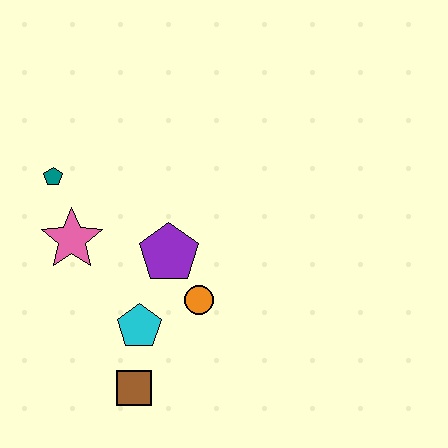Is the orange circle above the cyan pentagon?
Yes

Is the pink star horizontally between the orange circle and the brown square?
No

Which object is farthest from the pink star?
The brown square is farthest from the pink star.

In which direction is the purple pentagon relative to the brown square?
The purple pentagon is above the brown square.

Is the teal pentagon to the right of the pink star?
No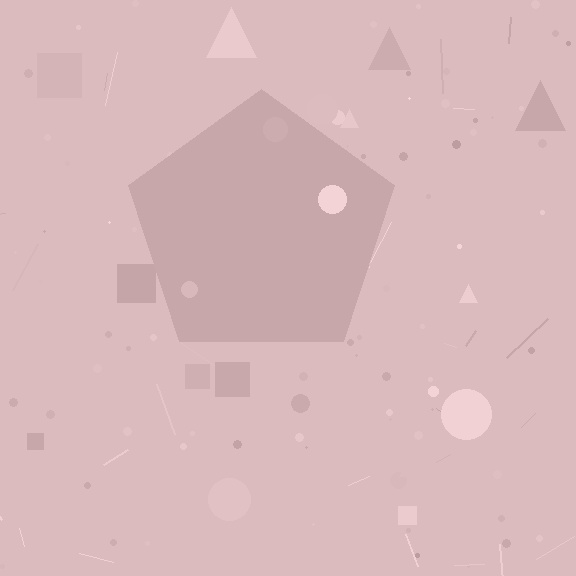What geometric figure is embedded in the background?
A pentagon is embedded in the background.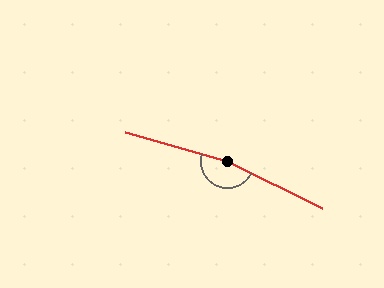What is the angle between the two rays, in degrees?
Approximately 170 degrees.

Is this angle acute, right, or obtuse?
It is obtuse.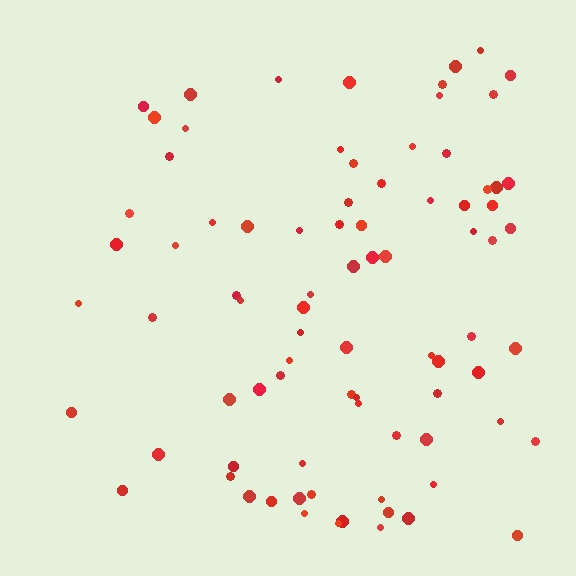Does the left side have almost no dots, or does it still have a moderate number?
Still a moderate number, just noticeably fewer than the right.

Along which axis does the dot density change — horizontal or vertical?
Horizontal.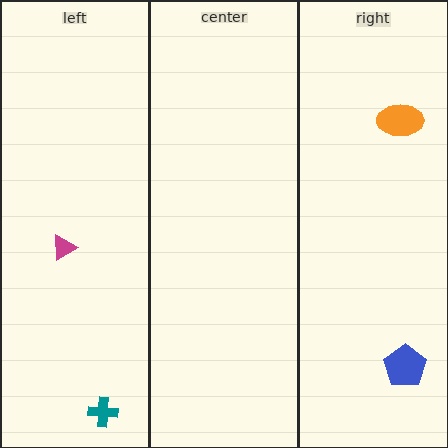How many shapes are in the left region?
2.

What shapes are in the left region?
The teal cross, the magenta triangle.